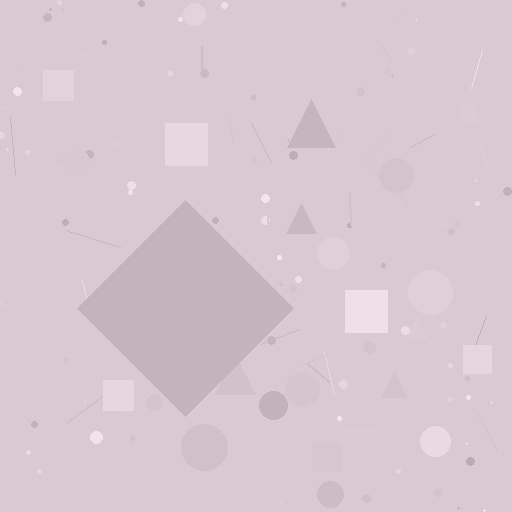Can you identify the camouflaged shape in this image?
The camouflaged shape is a diamond.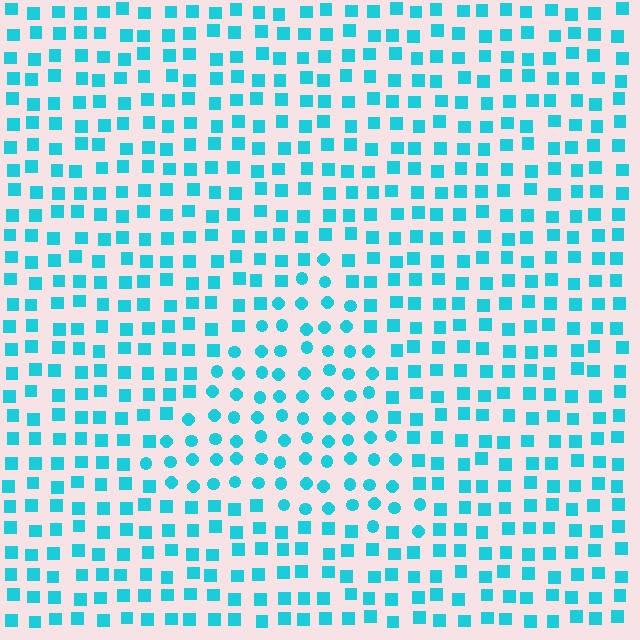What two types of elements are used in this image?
The image uses circles inside the triangle region and squares outside it.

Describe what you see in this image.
The image is filled with small cyan elements arranged in a uniform grid. A triangle-shaped region contains circles, while the surrounding area contains squares. The boundary is defined purely by the change in element shape.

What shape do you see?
I see a triangle.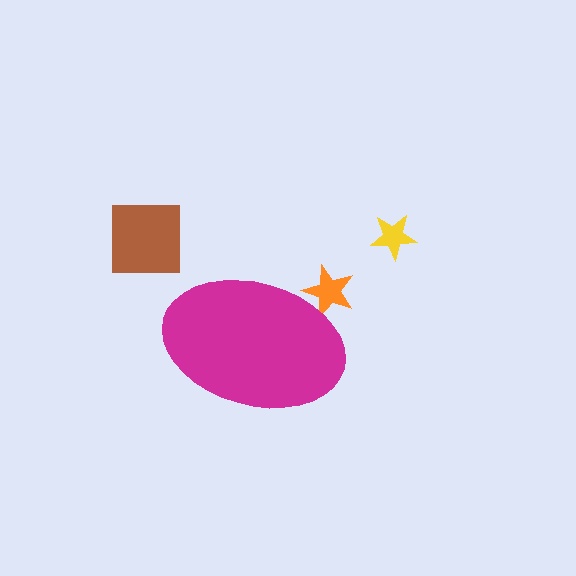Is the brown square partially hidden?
No, the brown square is fully visible.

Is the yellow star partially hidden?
No, the yellow star is fully visible.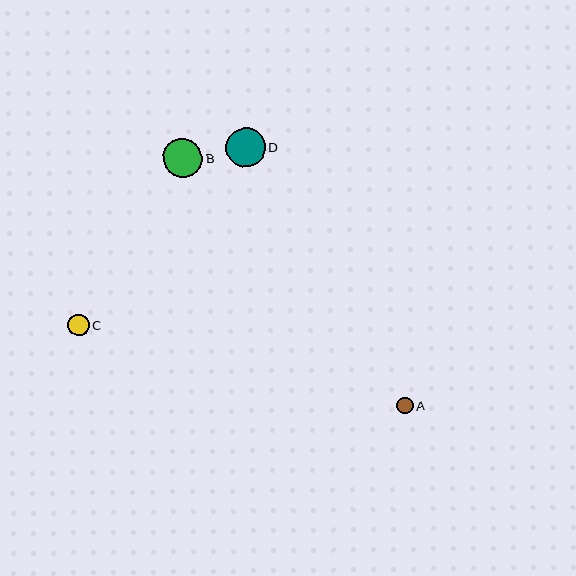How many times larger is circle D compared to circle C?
Circle D is approximately 1.9 times the size of circle C.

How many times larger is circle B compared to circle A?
Circle B is approximately 2.4 times the size of circle A.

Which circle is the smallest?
Circle A is the smallest with a size of approximately 16 pixels.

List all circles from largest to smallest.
From largest to smallest: D, B, C, A.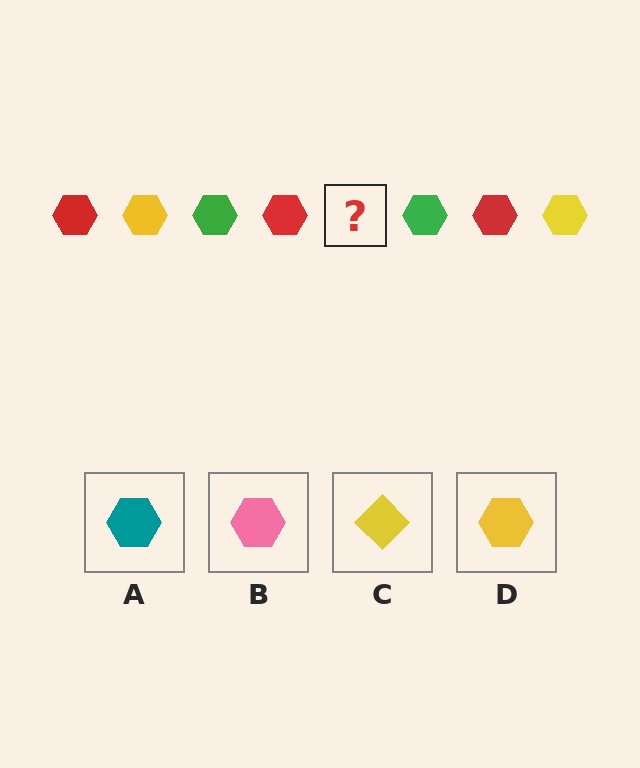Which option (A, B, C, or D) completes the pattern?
D.